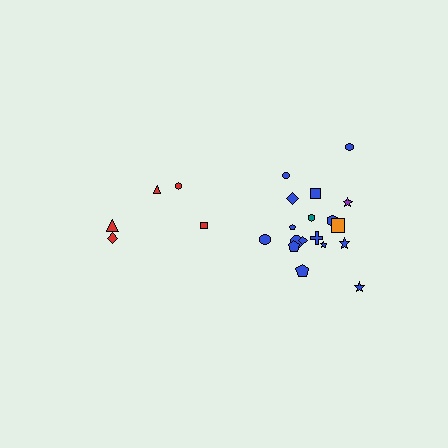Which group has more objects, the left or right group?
The right group.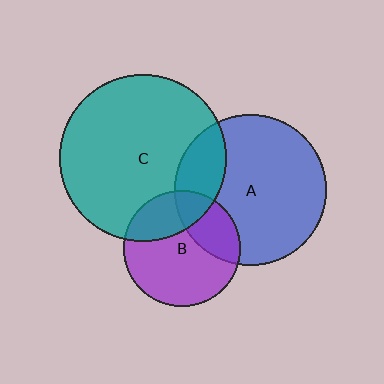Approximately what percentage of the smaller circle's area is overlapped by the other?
Approximately 30%.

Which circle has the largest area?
Circle C (teal).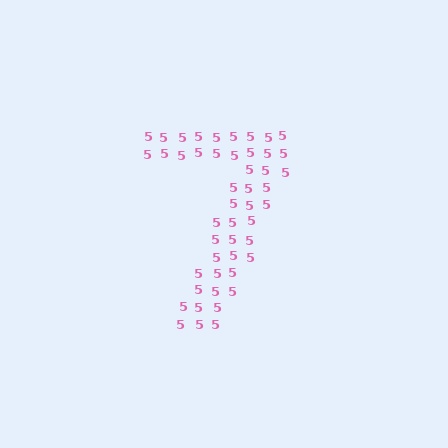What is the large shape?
The large shape is the digit 7.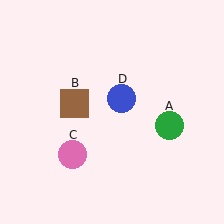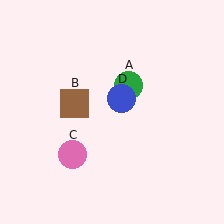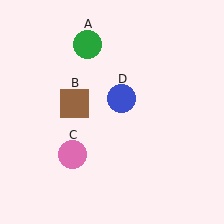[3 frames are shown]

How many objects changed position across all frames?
1 object changed position: green circle (object A).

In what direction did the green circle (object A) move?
The green circle (object A) moved up and to the left.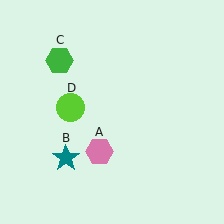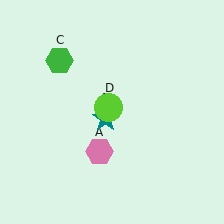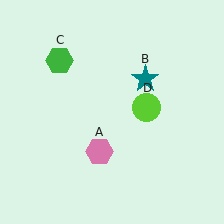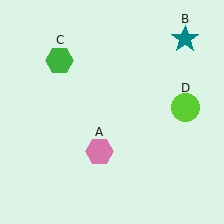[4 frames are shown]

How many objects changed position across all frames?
2 objects changed position: teal star (object B), lime circle (object D).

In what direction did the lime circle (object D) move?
The lime circle (object D) moved right.